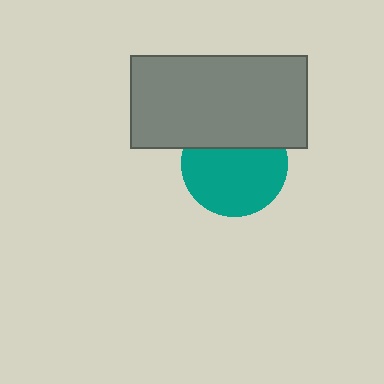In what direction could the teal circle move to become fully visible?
The teal circle could move down. That would shift it out from behind the gray rectangle entirely.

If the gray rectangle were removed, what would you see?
You would see the complete teal circle.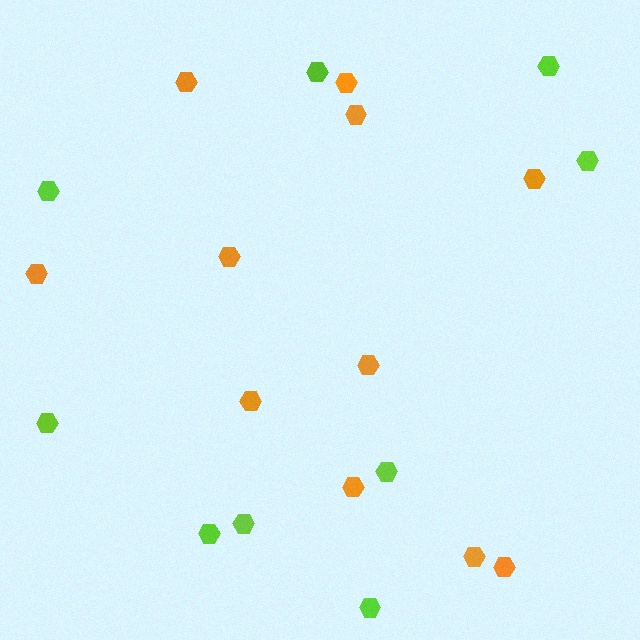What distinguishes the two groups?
There are 2 groups: one group of orange hexagons (11) and one group of lime hexagons (9).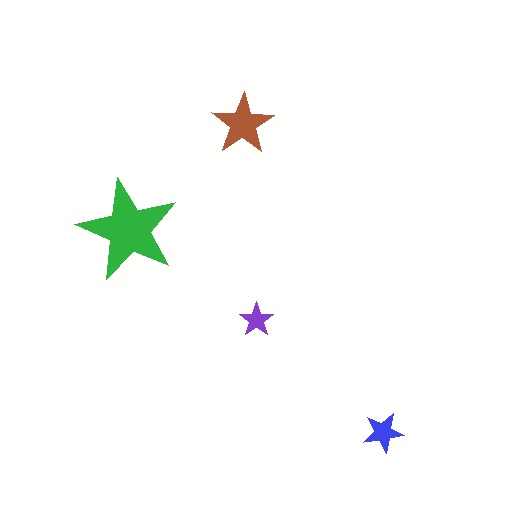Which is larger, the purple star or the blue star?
The blue one.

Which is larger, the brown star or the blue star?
The brown one.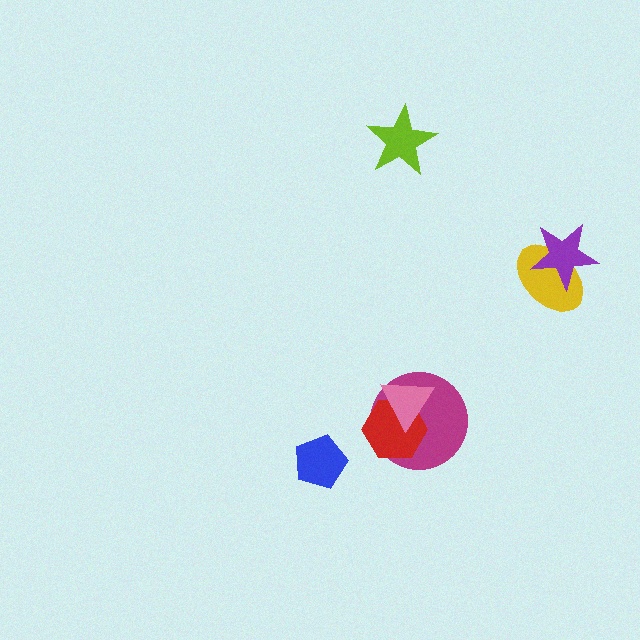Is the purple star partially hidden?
No, no other shape covers it.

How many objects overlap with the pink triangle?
2 objects overlap with the pink triangle.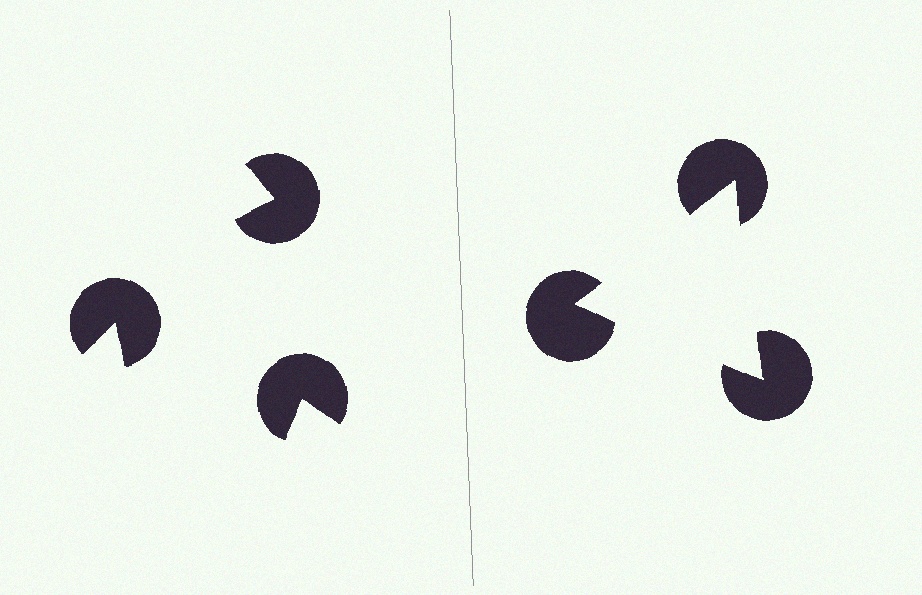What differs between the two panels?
The pac-man discs are positioned identically on both sides; only the wedge orientations differ. On the right they align to a triangle; on the left they are misaligned.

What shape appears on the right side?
An illusory triangle.